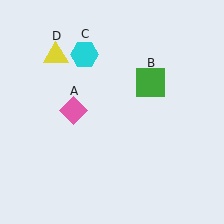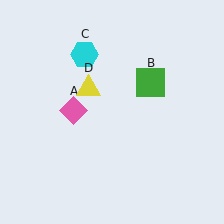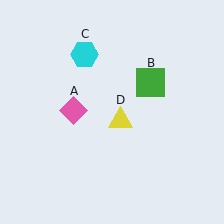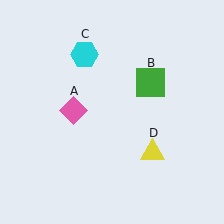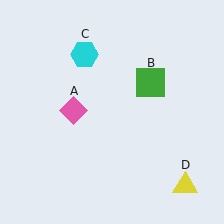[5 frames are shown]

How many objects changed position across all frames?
1 object changed position: yellow triangle (object D).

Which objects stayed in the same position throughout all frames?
Pink diamond (object A) and green square (object B) and cyan hexagon (object C) remained stationary.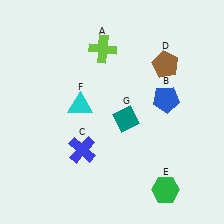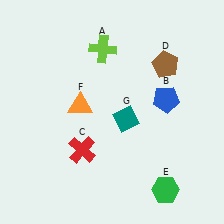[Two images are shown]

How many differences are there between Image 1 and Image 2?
There are 2 differences between the two images.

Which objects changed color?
C changed from blue to red. F changed from cyan to orange.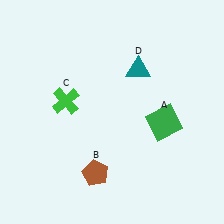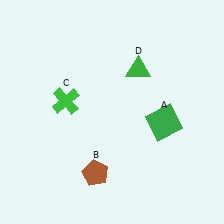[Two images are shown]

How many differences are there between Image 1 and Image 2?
There is 1 difference between the two images.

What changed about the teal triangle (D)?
In Image 1, D is teal. In Image 2, it changed to green.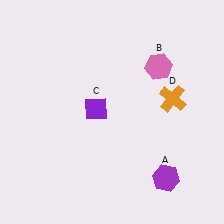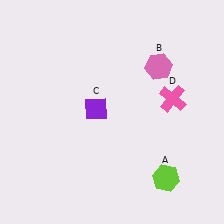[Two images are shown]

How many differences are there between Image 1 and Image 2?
There are 2 differences between the two images.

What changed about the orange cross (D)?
In Image 1, D is orange. In Image 2, it changed to pink.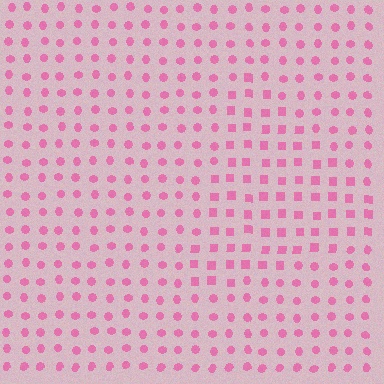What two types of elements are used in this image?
The image uses squares inside the triangle region and circles outside it.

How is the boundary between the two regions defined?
The boundary is defined by a change in element shape: squares inside vs. circles outside. All elements share the same color and spacing.